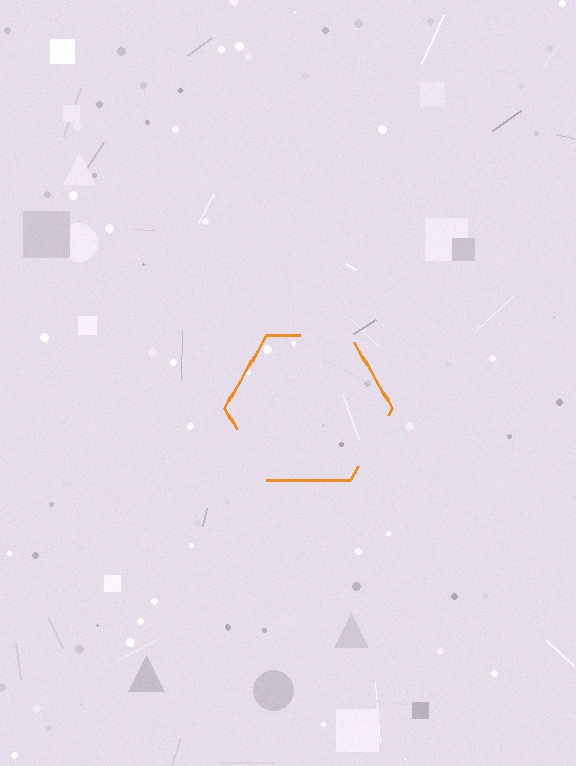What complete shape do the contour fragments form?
The contour fragments form a hexagon.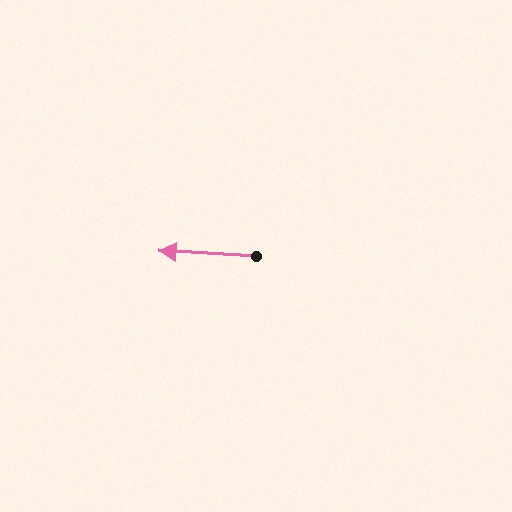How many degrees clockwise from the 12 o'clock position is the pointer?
Approximately 273 degrees.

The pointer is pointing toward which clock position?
Roughly 9 o'clock.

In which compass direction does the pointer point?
West.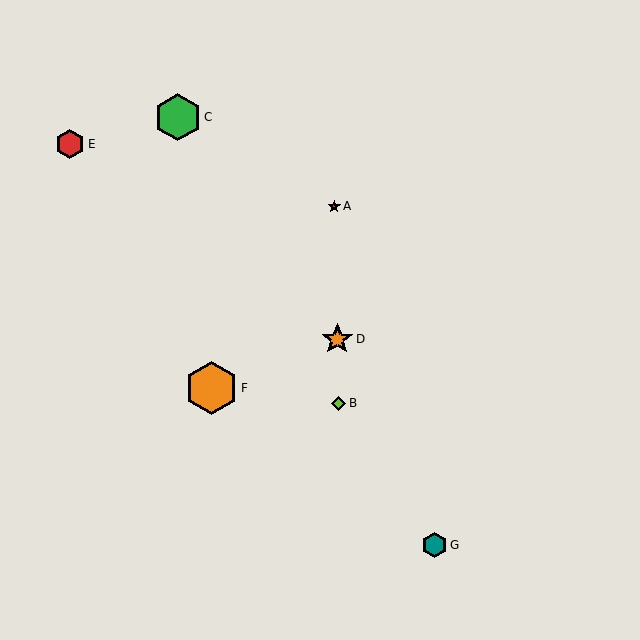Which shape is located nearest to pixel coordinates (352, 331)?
The orange star (labeled D) at (337, 339) is nearest to that location.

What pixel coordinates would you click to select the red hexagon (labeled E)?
Click at (70, 144) to select the red hexagon E.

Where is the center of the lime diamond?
The center of the lime diamond is at (339, 403).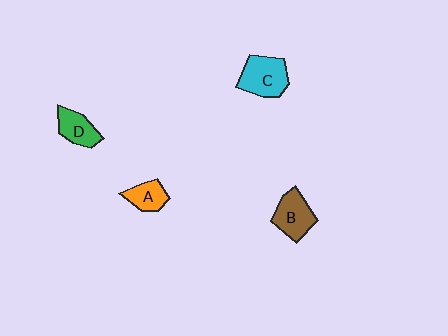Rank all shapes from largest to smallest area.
From largest to smallest: C (cyan), B (brown), D (green), A (orange).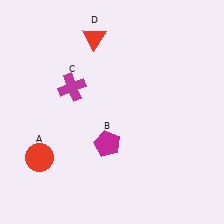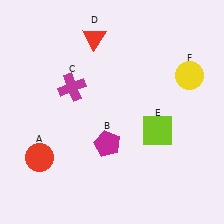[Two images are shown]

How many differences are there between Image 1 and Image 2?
There are 2 differences between the two images.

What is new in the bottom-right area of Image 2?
A lime square (E) was added in the bottom-right area of Image 2.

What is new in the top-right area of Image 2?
A yellow circle (F) was added in the top-right area of Image 2.